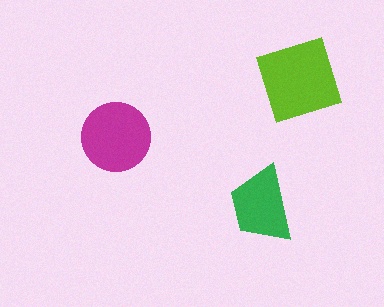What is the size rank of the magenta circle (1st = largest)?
2nd.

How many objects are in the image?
There are 3 objects in the image.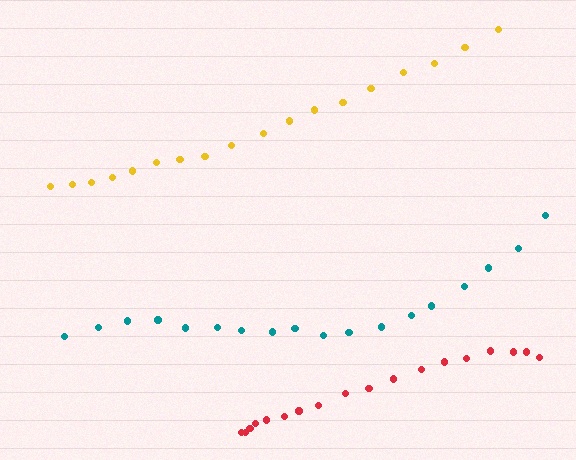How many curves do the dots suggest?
There are 3 distinct paths.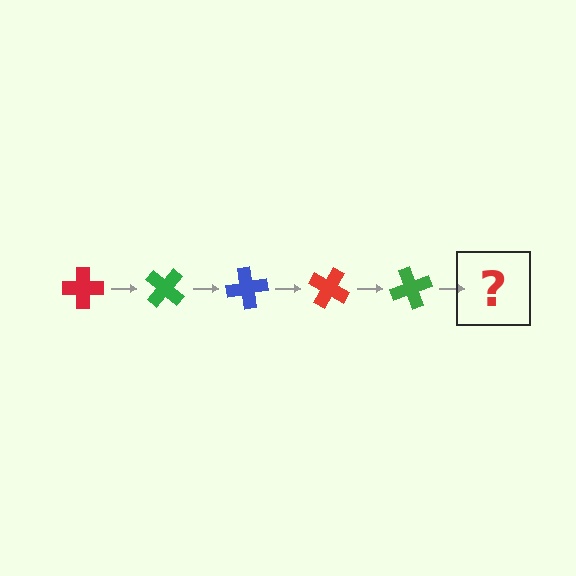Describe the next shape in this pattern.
It should be a blue cross, rotated 200 degrees from the start.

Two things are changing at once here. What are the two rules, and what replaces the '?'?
The two rules are that it rotates 40 degrees each step and the color cycles through red, green, and blue. The '?' should be a blue cross, rotated 200 degrees from the start.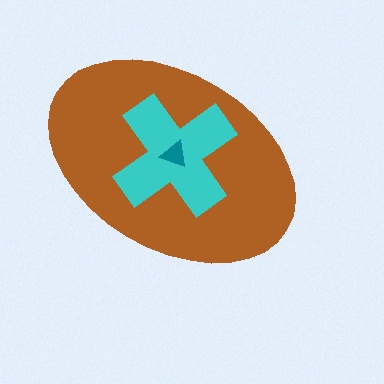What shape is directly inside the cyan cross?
The teal triangle.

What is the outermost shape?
The brown ellipse.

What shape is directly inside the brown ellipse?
The cyan cross.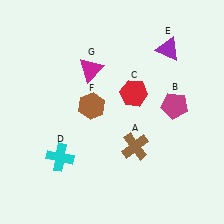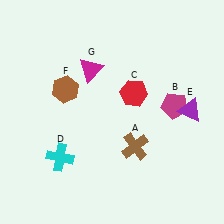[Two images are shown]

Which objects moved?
The objects that moved are: the purple triangle (E), the brown hexagon (F).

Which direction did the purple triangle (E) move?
The purple triangle (E) moved down.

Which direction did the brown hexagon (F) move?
The brown hexagon (F) moved left.